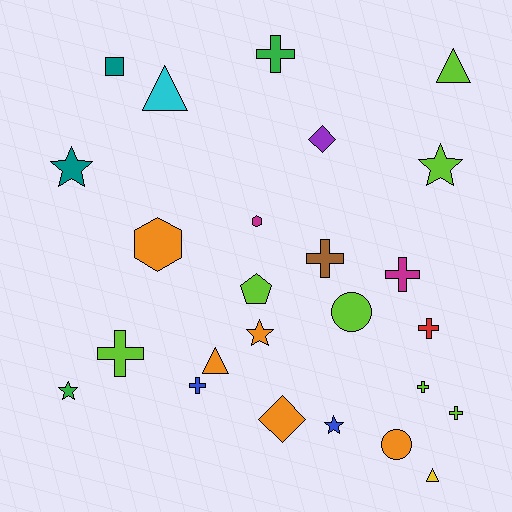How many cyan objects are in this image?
There is 1 cyan object.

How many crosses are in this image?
There are 8 crosses.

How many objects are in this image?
There are 25 objects.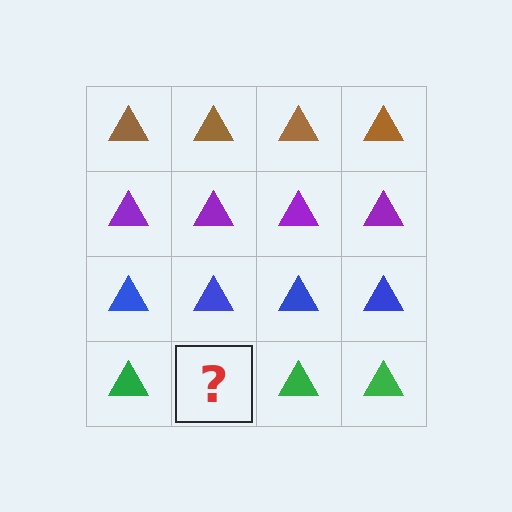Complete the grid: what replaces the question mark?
The question mark should be replaced with a green triangle.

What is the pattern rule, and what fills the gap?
The rule is that each row has a consistent color. The gap should be filled with a green triangle.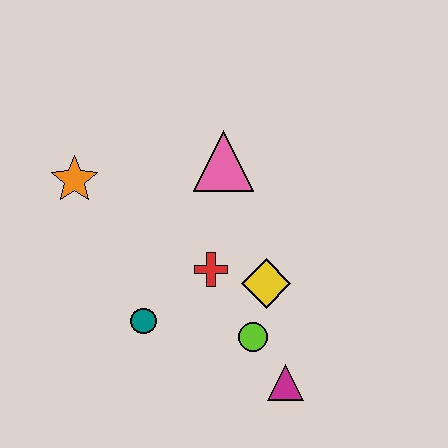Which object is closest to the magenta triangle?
The lime circle is closest to the magenta triangle.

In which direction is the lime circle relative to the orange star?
The lime circle is to the right of the orange star.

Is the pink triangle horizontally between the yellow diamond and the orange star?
Yes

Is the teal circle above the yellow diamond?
No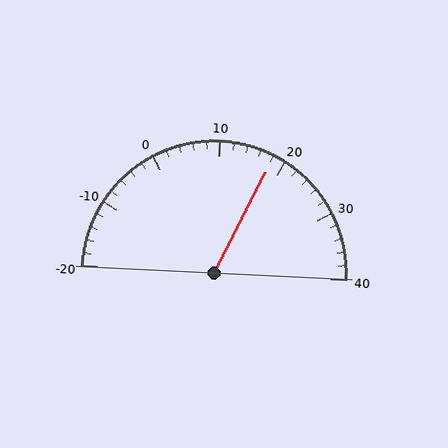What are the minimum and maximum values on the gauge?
The gauge ranges from -20 to 40.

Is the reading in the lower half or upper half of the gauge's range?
The reading is in the upper half of the range (-20 to 40).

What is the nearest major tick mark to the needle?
The nearest major tick mark is 20.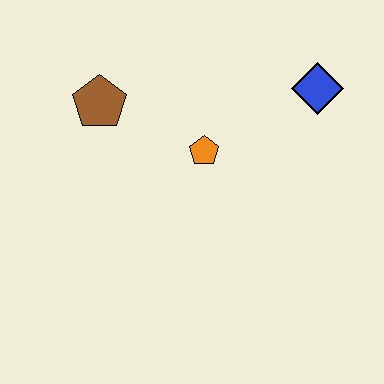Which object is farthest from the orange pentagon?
The blue diamond is farthest from the orange pentagon.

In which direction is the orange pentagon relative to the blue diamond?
The orange pentagon is to the left of the blue diamond.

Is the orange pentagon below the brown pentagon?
Yes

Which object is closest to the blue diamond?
The orange pentagon is closest to the blue diamond.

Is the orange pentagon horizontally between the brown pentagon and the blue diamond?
Yes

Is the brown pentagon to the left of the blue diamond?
Yes